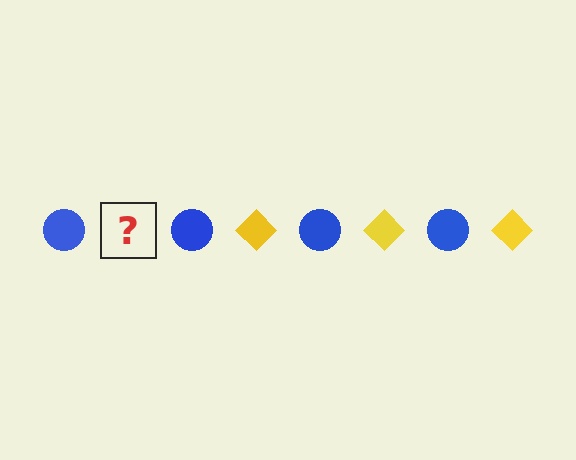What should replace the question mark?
The question mark should be replaced with a yellow diamond.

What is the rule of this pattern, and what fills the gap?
The rule is that the pattern alternates between blue circle and yellow diamond. The gap should be filled with a yellow diamond.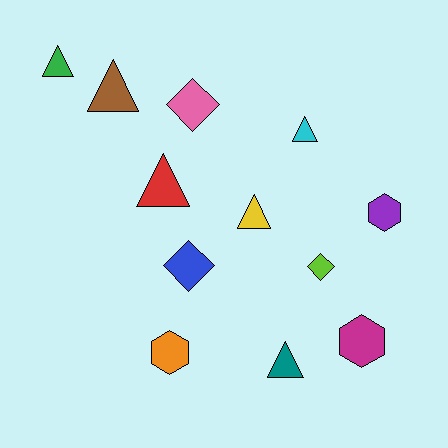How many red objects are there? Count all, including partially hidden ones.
There is 1 red object.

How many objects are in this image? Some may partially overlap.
There are 12 objects.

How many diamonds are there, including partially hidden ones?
There are 3 diamonds.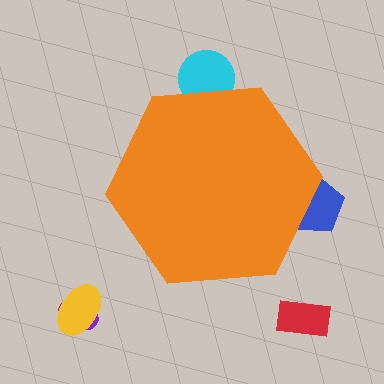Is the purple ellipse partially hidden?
No, the purple ellipse is fully visible.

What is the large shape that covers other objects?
An orange hexagon.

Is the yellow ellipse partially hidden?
No, the yellow ellipse is fully visible.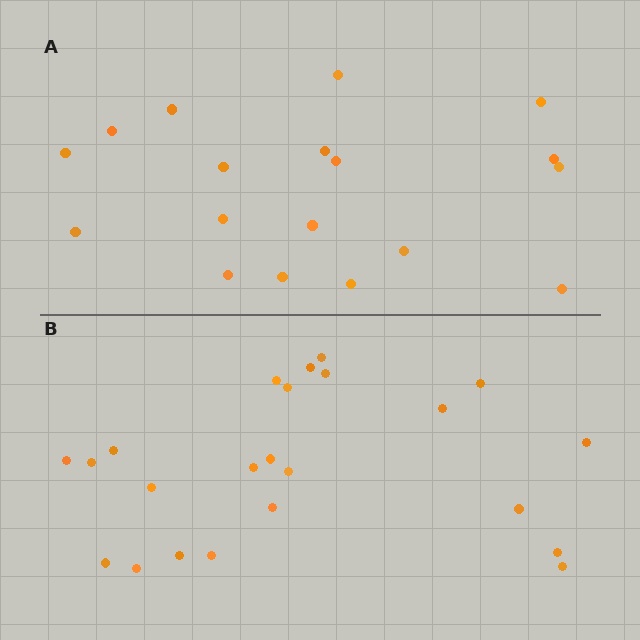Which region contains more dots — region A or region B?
Region B (the bottom region) has more dots.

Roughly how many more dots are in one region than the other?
Region B has about 5 more dots than region A.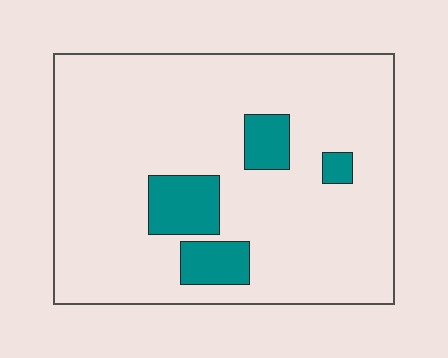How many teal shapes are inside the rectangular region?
4.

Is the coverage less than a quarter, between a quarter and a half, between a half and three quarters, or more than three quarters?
Less than a quarter.